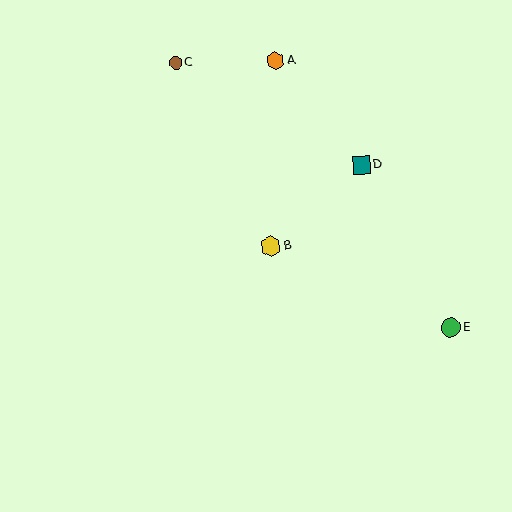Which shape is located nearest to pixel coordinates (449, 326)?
The green circle (labeled E) at (451, 328) is nearest to that location.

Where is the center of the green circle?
The center of the green circle is at (451, 328).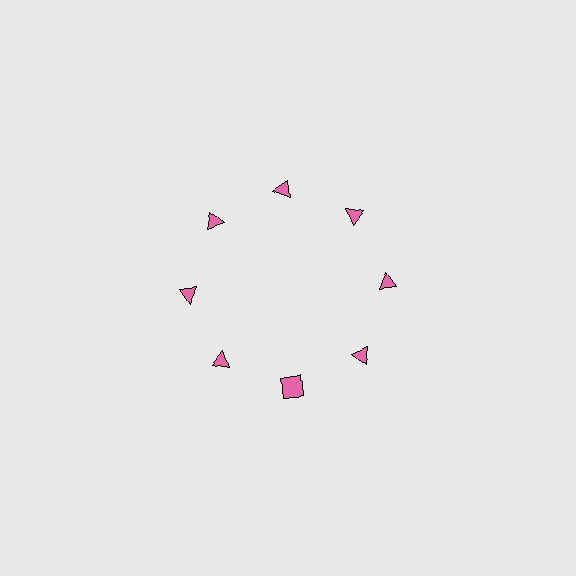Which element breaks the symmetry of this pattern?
The pink square at roughly the 6 o'clock position breaks the symmetry. All other shapes are pink triangles.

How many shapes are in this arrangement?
There are 8 shapes arranged in a ring pattern.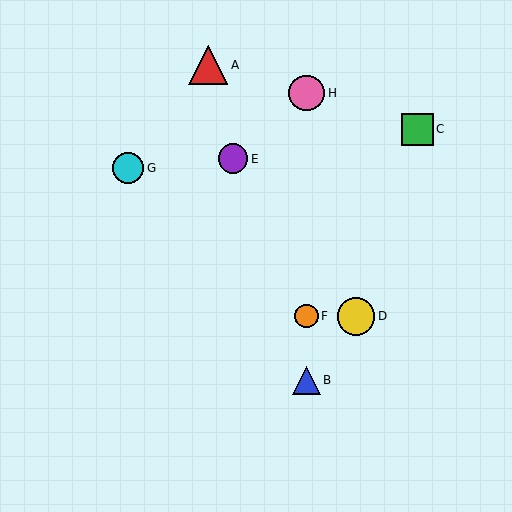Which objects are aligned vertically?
Objects B, F, H are aligned vertically.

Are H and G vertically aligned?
No, H is at x≈307 and G is at x≈128.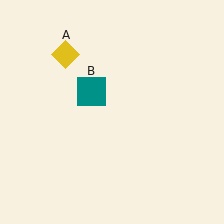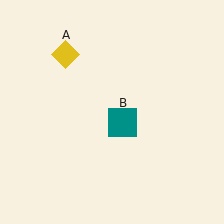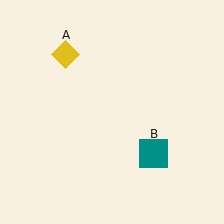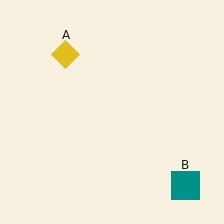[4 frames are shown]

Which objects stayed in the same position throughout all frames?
Yellow diamond (object A) remained stationary.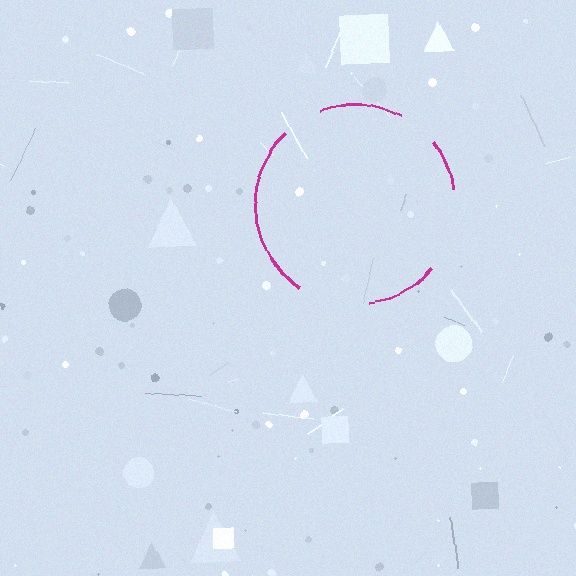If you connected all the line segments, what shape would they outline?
They would outline a circle.